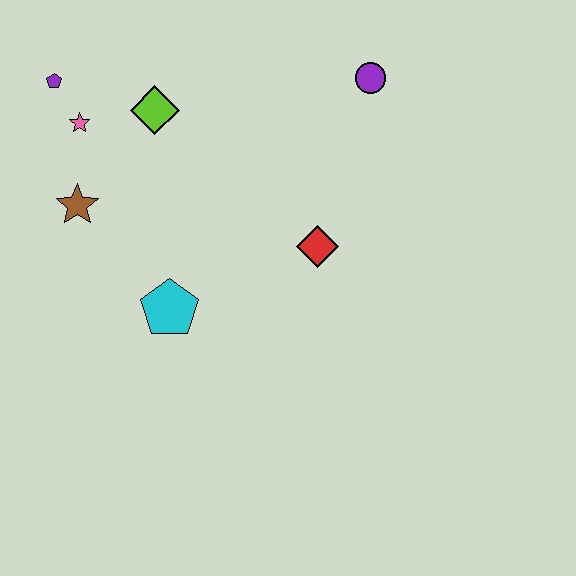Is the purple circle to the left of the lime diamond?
No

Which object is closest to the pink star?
The purple pentagon is closest to the pink star.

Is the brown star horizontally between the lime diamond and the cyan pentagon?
No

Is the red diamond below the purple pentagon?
Yes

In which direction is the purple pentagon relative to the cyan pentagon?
The purple pentagon is above the cyan pentagon.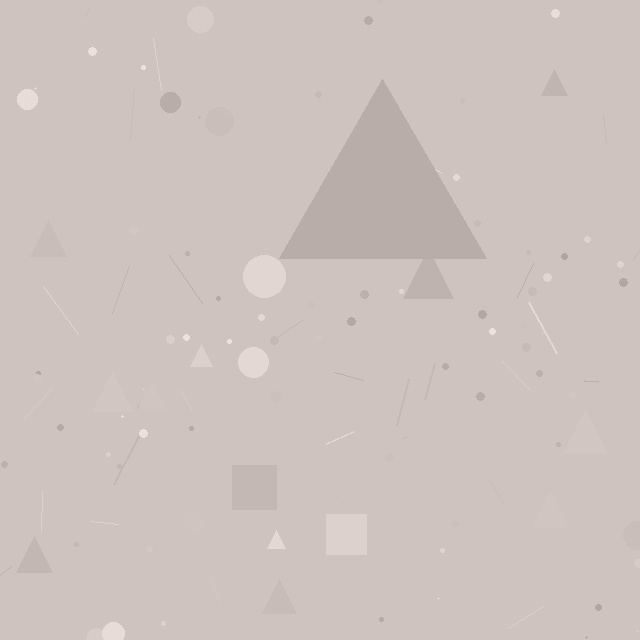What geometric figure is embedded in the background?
A triangle is embedded in the background.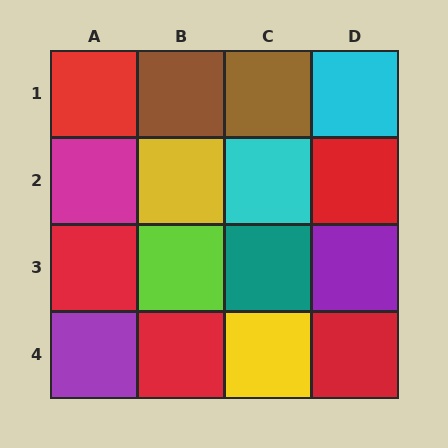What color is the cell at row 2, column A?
Magenta.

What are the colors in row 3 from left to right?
Red, lime, teal, purple.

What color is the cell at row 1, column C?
Brown.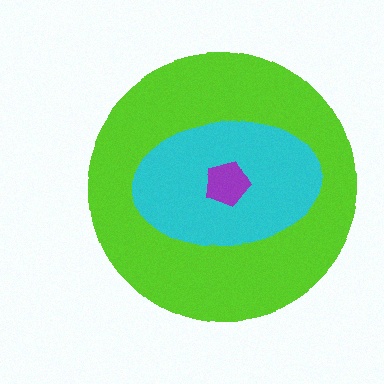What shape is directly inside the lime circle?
The cyan ellipse.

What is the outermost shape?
The lime circle.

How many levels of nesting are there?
3.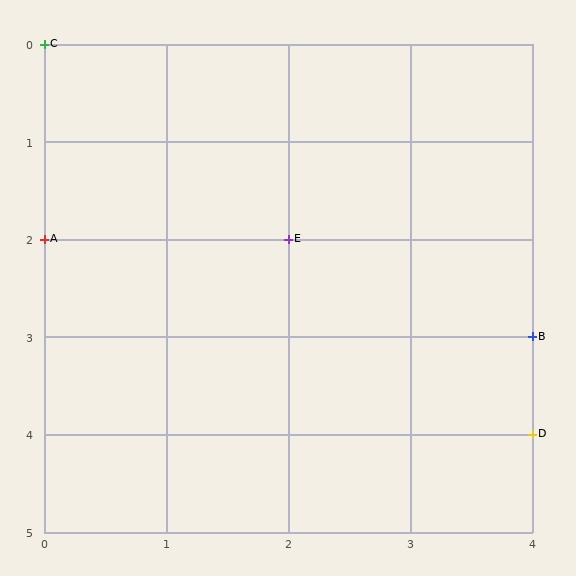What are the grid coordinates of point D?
Point D is at grid coordinates (4, 4).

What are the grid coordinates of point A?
Point A is at grid coordinates (0, 2).